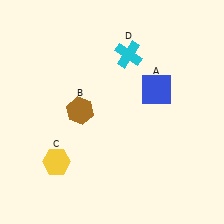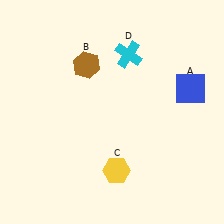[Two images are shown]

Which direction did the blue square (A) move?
The blue square (A) moved right.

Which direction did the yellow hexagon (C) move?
The yellow hexagon (C) moved right.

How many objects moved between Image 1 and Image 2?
3 objects moved between the two images.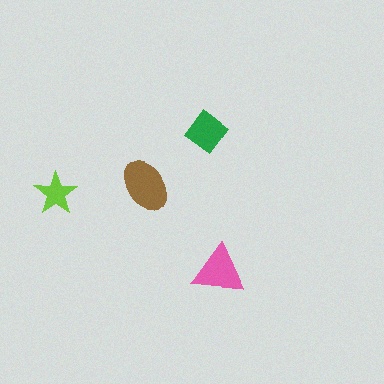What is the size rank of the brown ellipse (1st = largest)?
1st.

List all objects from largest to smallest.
The brown ellipse, the pink triangle, the green diamond, the lime star.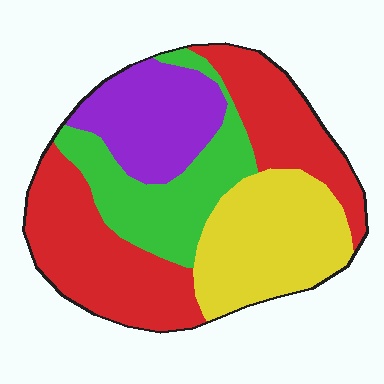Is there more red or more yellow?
Red.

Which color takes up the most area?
Red, at roughly 40%.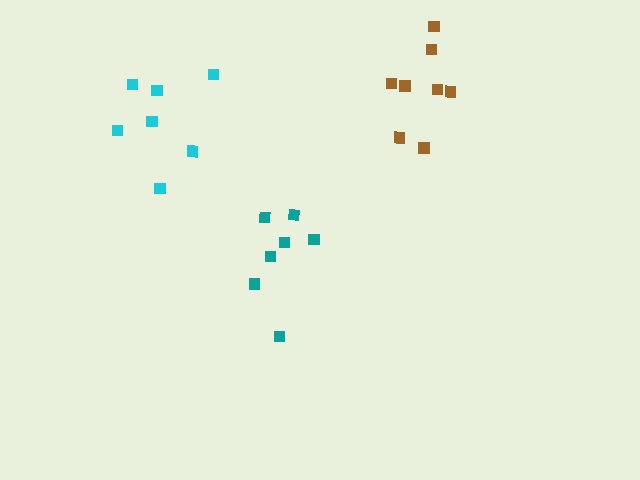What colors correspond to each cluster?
The clusters are colored: brown, teal, cyan.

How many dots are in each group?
Group 1: 8 dots, Group 2: 7 dots, Group 3: 7 dots (22 total).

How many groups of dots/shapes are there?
There are 3 groups.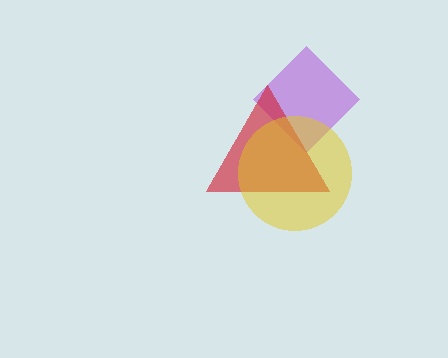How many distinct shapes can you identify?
There are 3 distinct shapes: a purple diamond, a red triangle, a yellow circle.